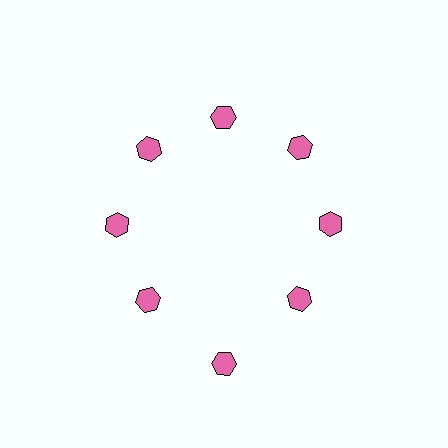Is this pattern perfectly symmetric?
No. The 8 pink hexagons are arranged in a ring, but one element near the 6 o'clock position is pushed outward from the center, breaking the 8-fold rotational symmetry.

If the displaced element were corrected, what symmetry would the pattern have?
It would have 8-fold rotational symmetry — the pattern would map onto itself every 45 degrees.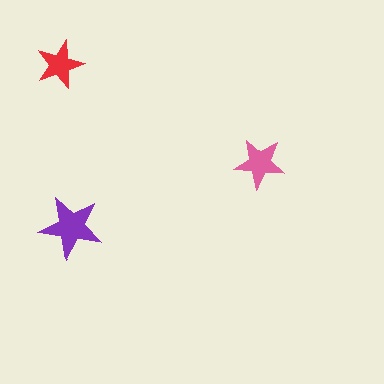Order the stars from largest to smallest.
the purple one, the pink one, the red one.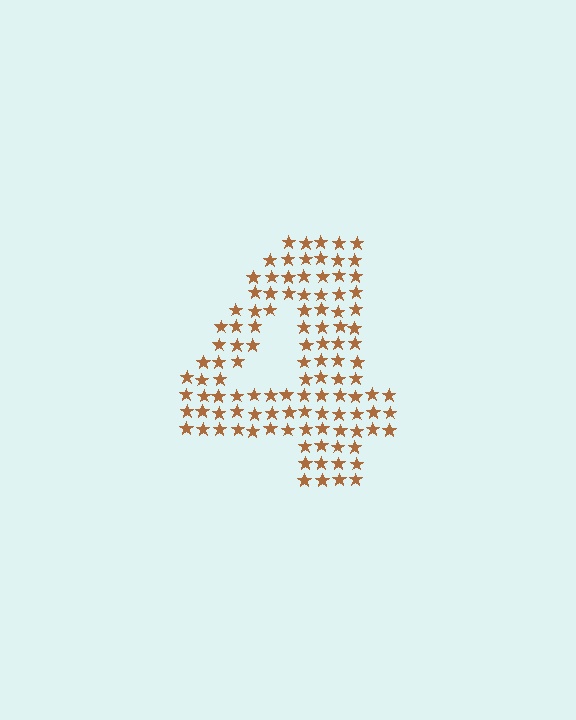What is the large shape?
The large shape is the digit 4.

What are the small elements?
The small elements are stars.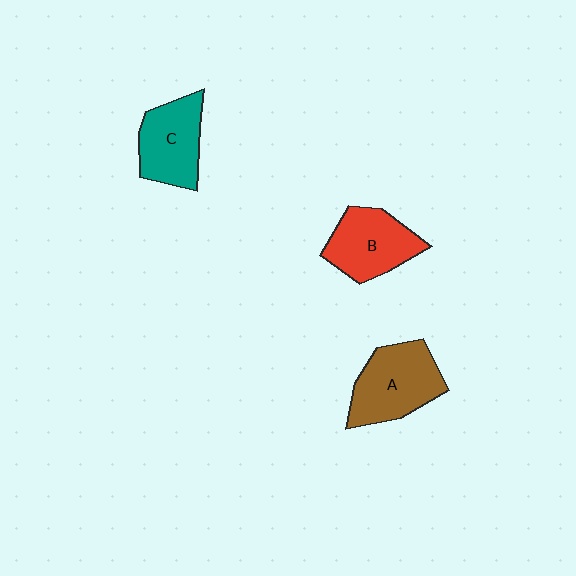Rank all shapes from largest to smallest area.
From largest to smallest: A (brown), B (red), C (teal).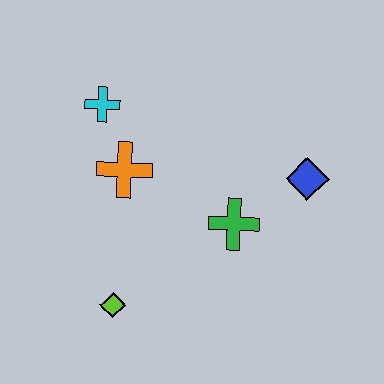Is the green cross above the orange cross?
No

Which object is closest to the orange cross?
The cyan cross is closest to the orange cross.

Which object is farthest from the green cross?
The cyan cross is farthest from the green cross.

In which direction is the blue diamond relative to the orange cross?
The blue diamond is to the right of the orange cross.